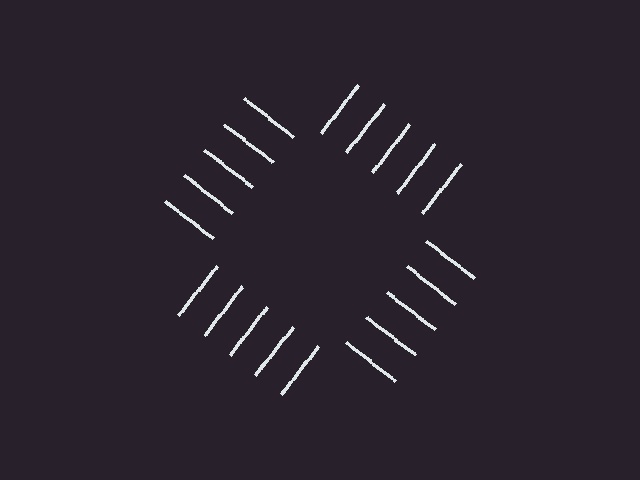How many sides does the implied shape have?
4 sides — the line-ends trace a square.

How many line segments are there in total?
20 — 5 along each of the 4 edges.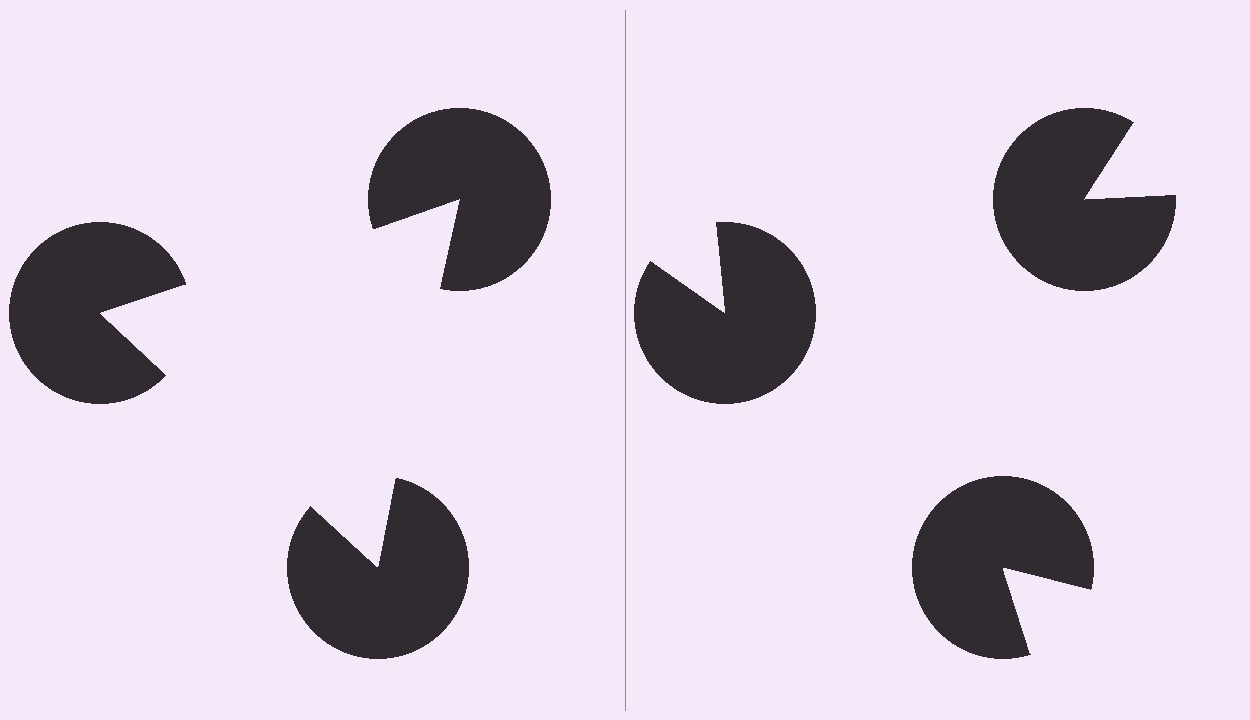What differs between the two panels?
The pac-man discs are positioned identically on both sides; only the wedge orientations differ. On the left they align to a triangle; on the right they are misaligned.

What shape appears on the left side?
An illusory triangle.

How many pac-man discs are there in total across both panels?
6 — 3 on each side.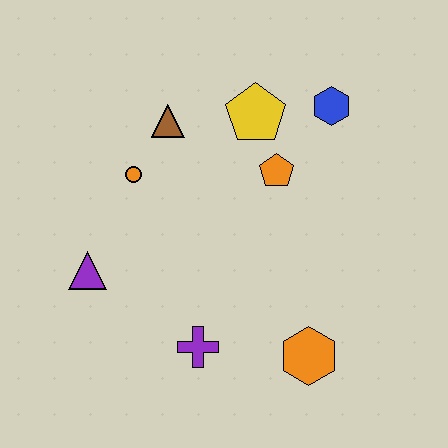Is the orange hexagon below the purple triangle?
Yes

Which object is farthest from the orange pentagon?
The purple triangle is farthest from the orange pentagon.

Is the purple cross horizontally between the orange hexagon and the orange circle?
Yes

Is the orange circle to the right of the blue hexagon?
No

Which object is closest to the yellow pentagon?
The orange pentagon is closest to the yellow pentagon.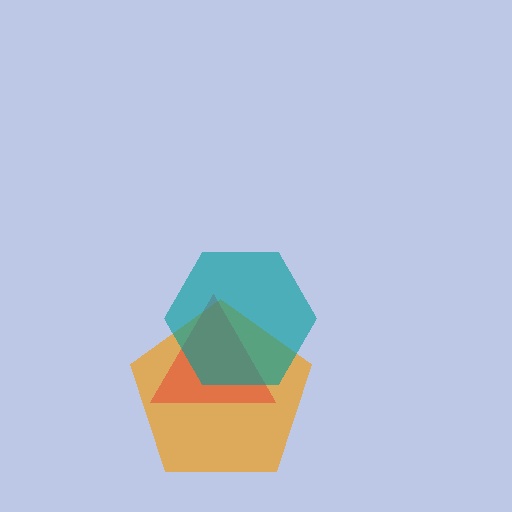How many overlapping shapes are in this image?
There are 3 overlapping shapes in the image.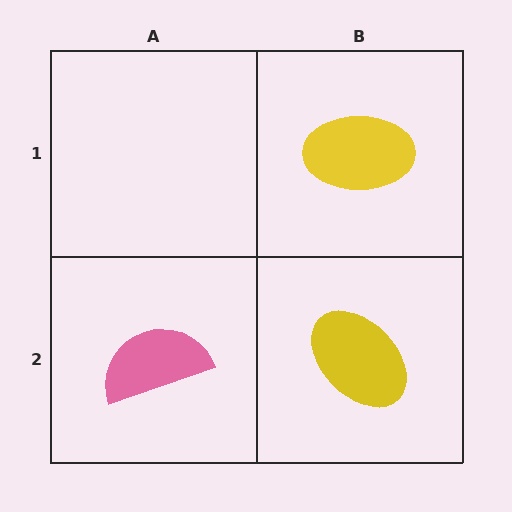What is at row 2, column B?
A yellow ellipse.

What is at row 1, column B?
A yellow ellipse.